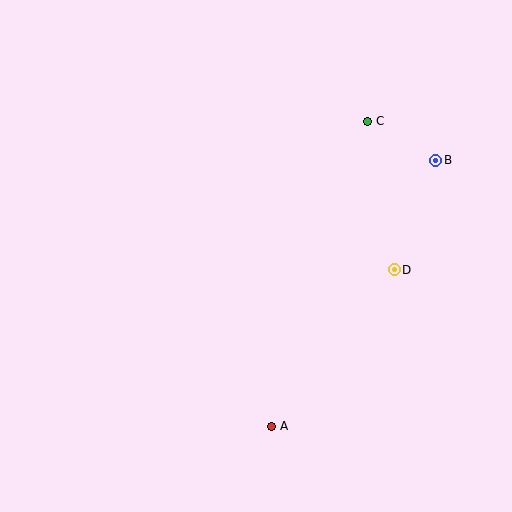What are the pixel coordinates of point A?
Point A is at (272, 426).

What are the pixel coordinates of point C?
Point C is at (368, 121).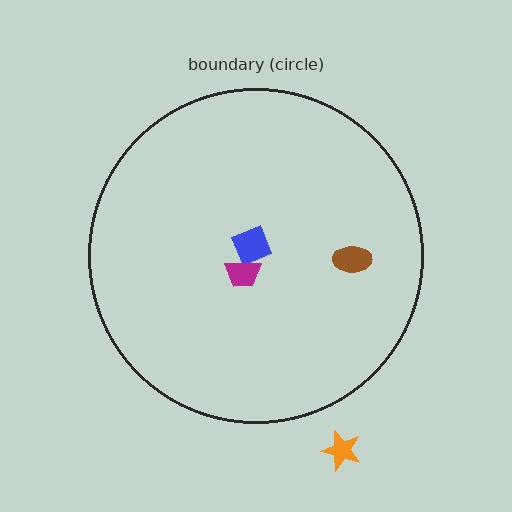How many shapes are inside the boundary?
3 inside, 1 outside.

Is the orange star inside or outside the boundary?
Outside.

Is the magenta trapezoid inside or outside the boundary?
Inside.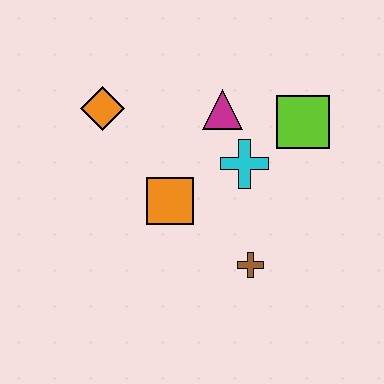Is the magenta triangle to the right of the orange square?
Yes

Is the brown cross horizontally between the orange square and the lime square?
Yes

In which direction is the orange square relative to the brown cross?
The orange square is to the left of the brown cross.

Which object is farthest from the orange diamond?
The brown cross is farthest from the orange diamond.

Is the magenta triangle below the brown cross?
No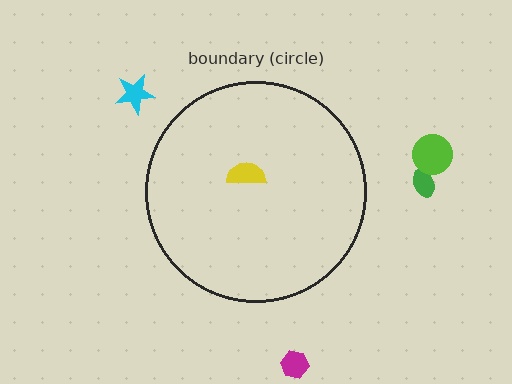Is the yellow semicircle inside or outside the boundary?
Inside.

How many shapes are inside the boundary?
1 inside, 4 outside.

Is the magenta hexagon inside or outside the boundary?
Outside.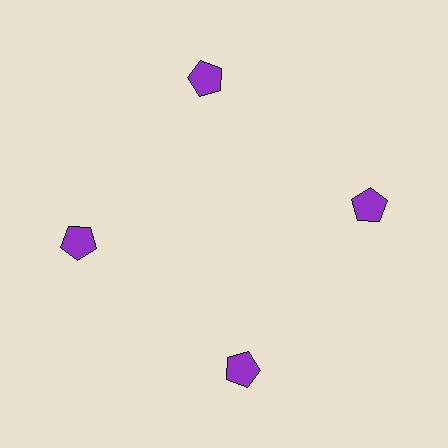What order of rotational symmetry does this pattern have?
This pattern has 4-fold rotational symmetry.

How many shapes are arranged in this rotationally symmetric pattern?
There are 4 shapes, arranged in 4 groups of 1.